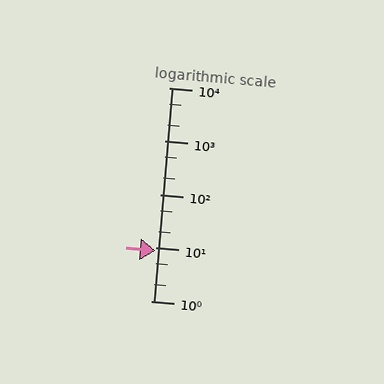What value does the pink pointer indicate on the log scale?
The pointer indicates approximately 8.8.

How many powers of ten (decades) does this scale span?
The scale spans 4 decades, from 1 to 10000.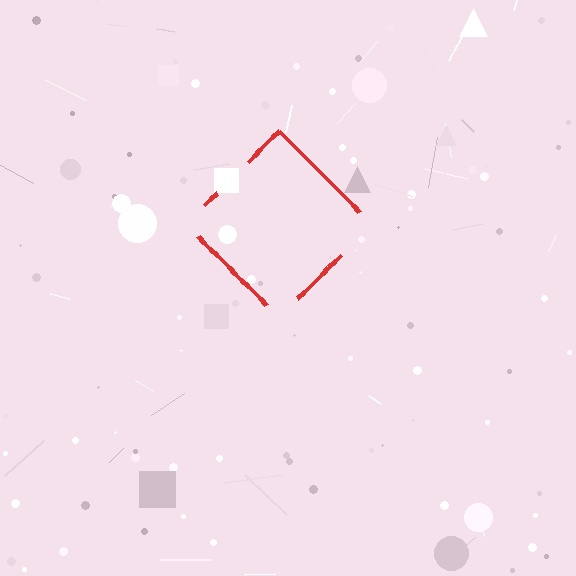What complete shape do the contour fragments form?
The contour fragments form a diamond.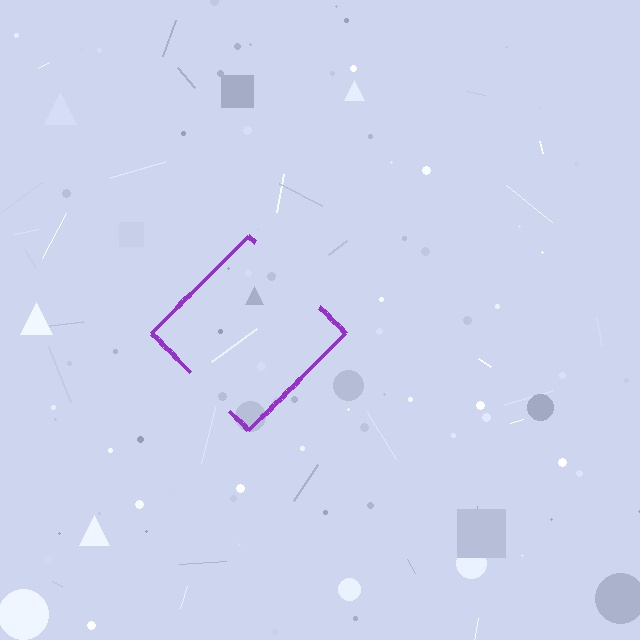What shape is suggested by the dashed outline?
The dashed outline suggests a diamond.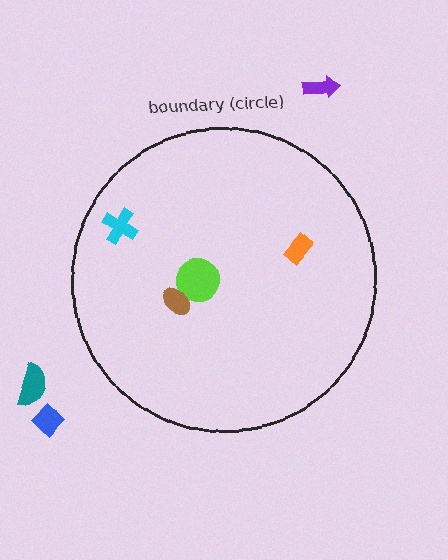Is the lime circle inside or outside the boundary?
Inside.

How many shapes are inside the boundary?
4 inside, 3 outside.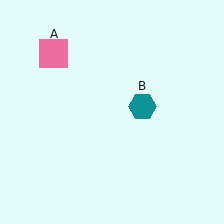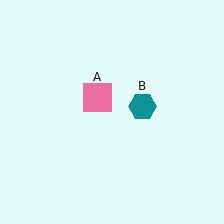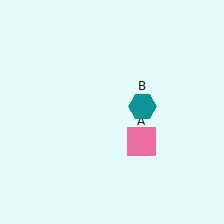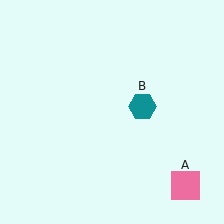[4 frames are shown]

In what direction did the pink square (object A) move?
The pink square (object A) moved down and to the right.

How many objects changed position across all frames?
1 object changed position: pink square (object A).